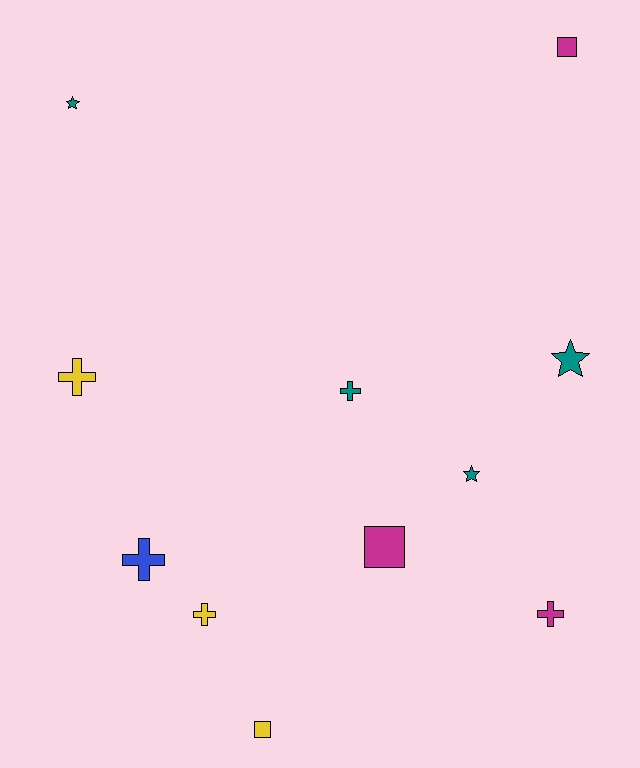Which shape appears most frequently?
Cross, with 5 objects.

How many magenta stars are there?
There are no magenta stars.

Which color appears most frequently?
Teal, with 4 objects.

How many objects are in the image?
There are 11 objects.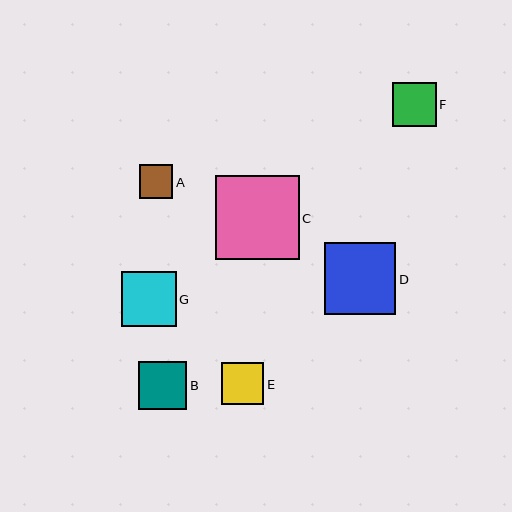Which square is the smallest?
Square A is the smallest with a size of approximately 33 pixels.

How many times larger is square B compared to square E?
Square B is approximately 1.2 times the size of square E.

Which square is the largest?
Square C is the largest with a size of approximately 84 pixels.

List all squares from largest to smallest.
From largest to smallest: C, D, G, B, F, E, A.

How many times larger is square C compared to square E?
Square C is approximately 2.0 times the size of square E.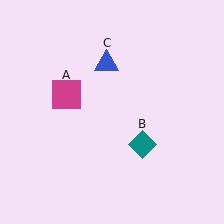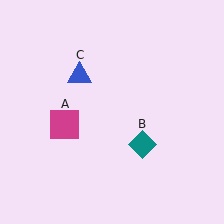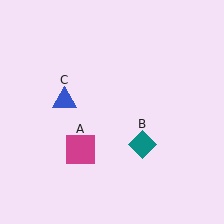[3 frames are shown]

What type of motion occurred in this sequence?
The magenta square (object A), blue triangle (object C) rotated counterclockwise around the center of the scene.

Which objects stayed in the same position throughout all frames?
Teal diamond (object B) remained stationary.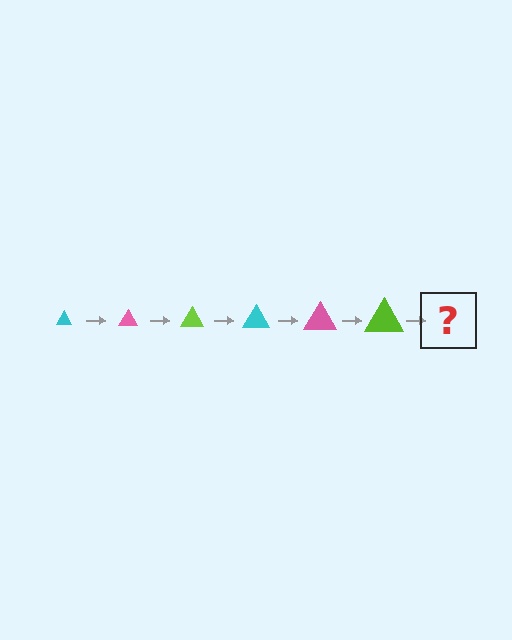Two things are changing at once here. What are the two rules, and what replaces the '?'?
The two rules are that the triangle grows larger each step and the color cycles through cyan, pink, and lime. The '?' should be a cyan triangle, larger than the previous one.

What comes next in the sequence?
The next element should be a cyan triangle, larger than the previous one.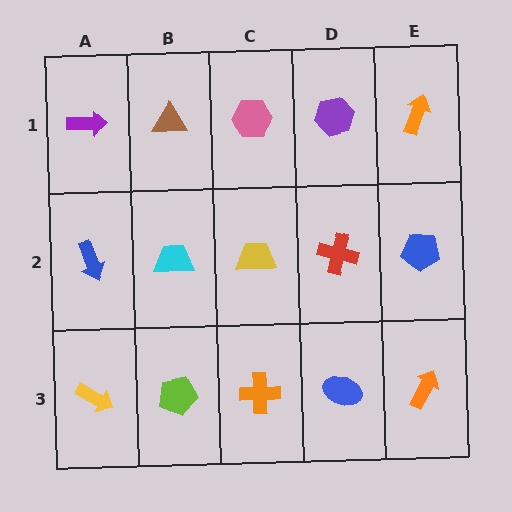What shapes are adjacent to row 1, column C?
A yellow trapezoid (row 2, column C), a brown triangle (row 1, column B), a purple hexagon (row 1, column D).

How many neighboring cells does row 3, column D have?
3.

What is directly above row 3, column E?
A blue pentagon.